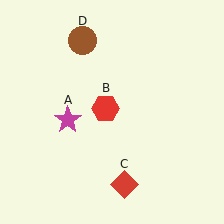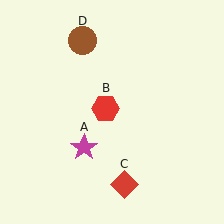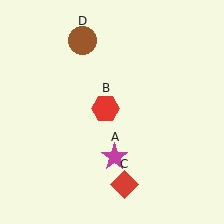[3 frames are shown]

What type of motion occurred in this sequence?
The magenta star (object A) rotated counterclockwise around the center of the scene.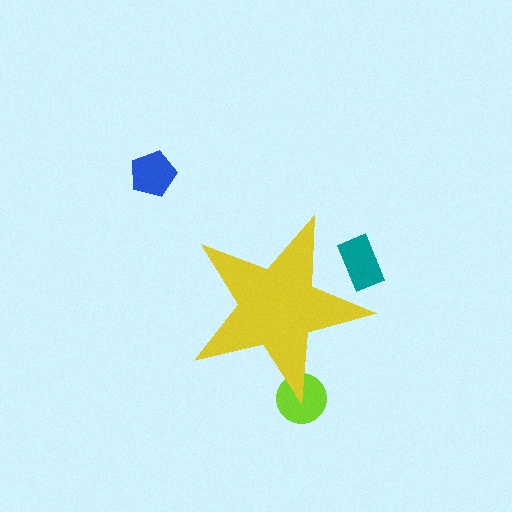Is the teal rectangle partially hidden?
Yes, the teal rectangle is partially hidden behind the yellow star.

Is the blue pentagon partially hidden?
No, the blue pentagon is fully visible.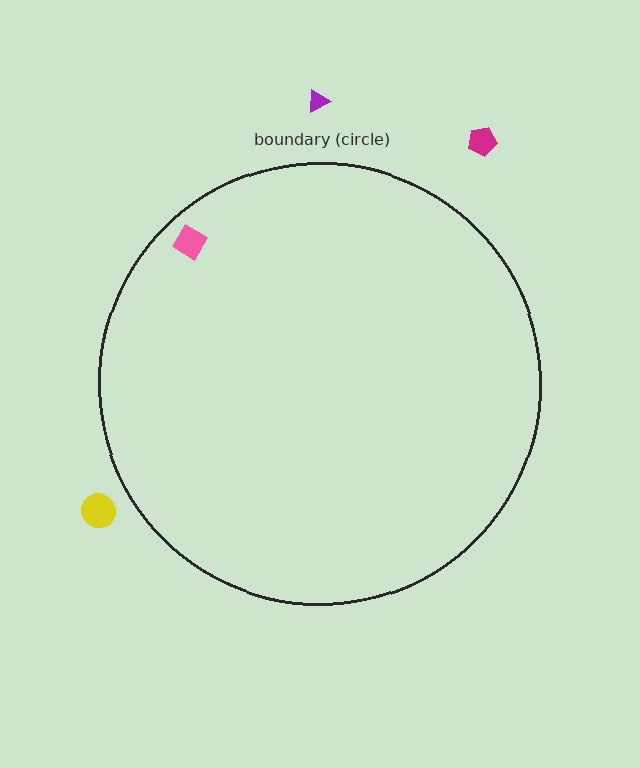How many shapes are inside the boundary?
1 inside, 3 outside.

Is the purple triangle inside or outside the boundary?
Outside.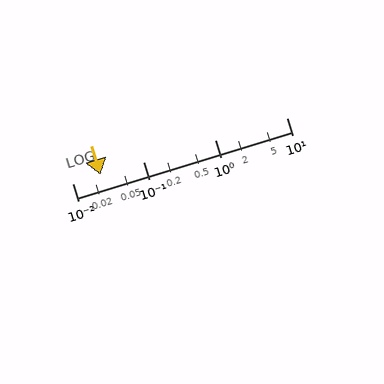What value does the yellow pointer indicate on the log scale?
The pointer indicates approximately 0.025.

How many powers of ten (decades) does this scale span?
The scale spans 3 decades, from 0.01 to 10.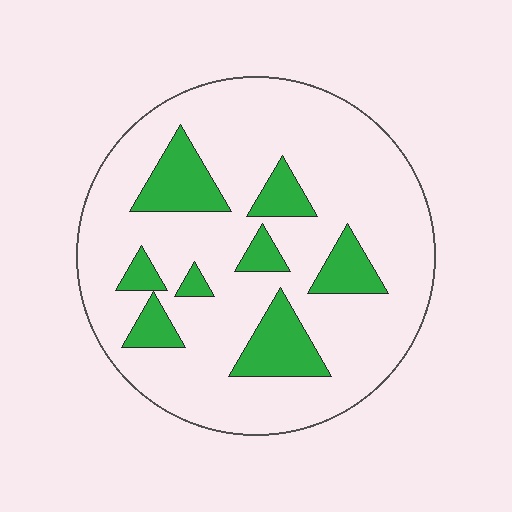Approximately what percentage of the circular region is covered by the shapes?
Approximately 20%.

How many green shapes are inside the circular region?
8.